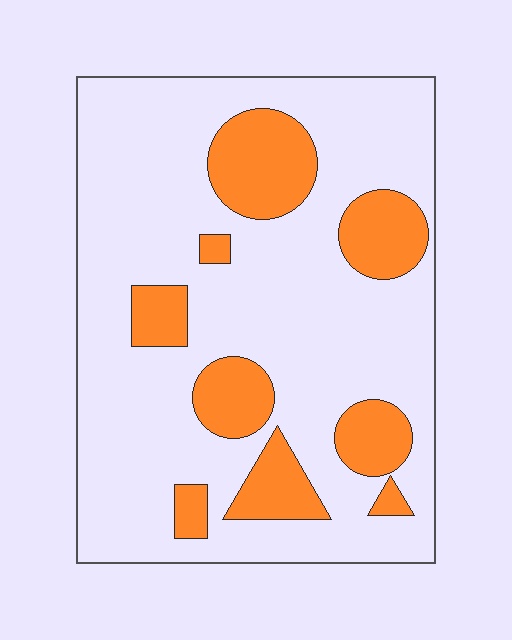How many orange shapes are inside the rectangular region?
9.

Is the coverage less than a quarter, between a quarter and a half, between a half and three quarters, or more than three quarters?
Less than a quarter.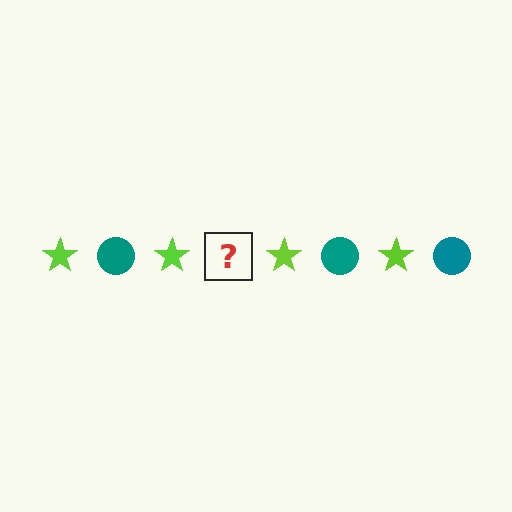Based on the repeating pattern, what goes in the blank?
The blank should be a teal circle.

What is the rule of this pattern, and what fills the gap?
The rule is that the pattern alternates between lime star and teal circle. The gap should be filled with a teal circle.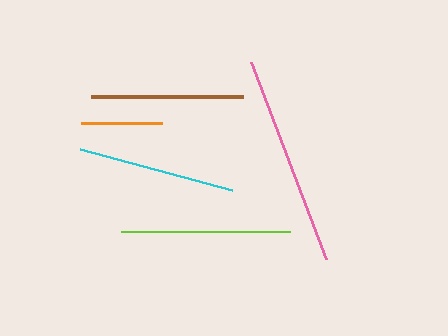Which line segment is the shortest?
The orange line is the shortest at approximately 81 pixels.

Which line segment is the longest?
The pink line is the longest at approximately 211 pixels.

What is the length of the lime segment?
The lime segment is approximately 170 pixels long.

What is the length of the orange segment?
The orange segment is approximately 81 pixels long.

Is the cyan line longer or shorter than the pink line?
The pink line is longer than the cyan line.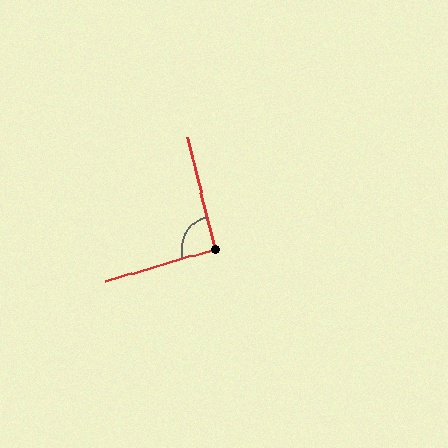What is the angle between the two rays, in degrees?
Approximately 93 degrees.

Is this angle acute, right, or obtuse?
It is approximately a right angle.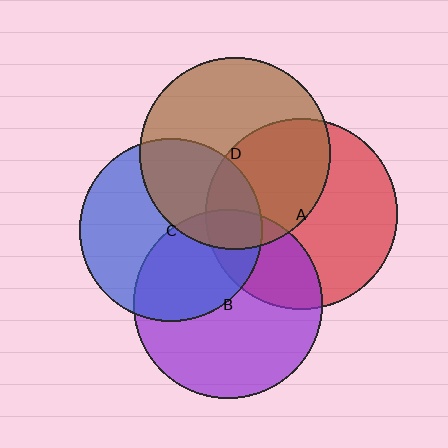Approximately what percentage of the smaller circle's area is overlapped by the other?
Approximately 20%.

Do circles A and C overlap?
Yes.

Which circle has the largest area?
Circle D (brown).